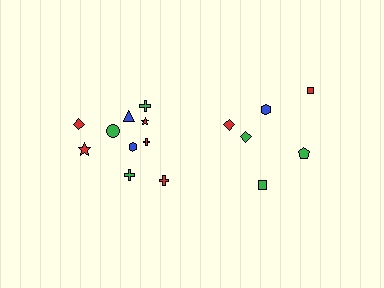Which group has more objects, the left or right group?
The left group.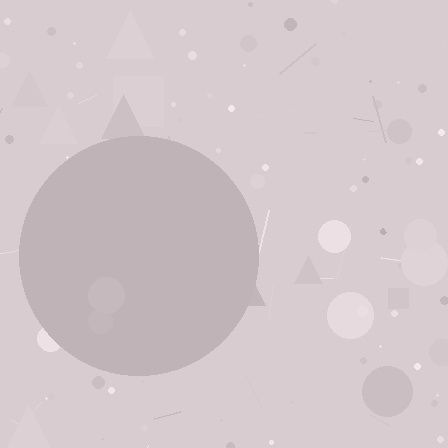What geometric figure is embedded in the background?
A circle is embedded in the background.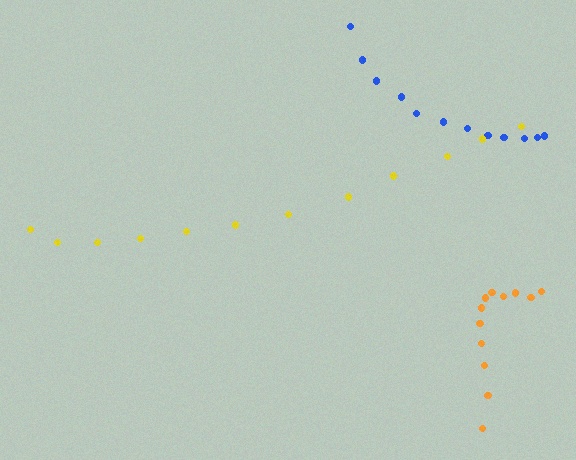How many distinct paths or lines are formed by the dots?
There are 3 distinct paths.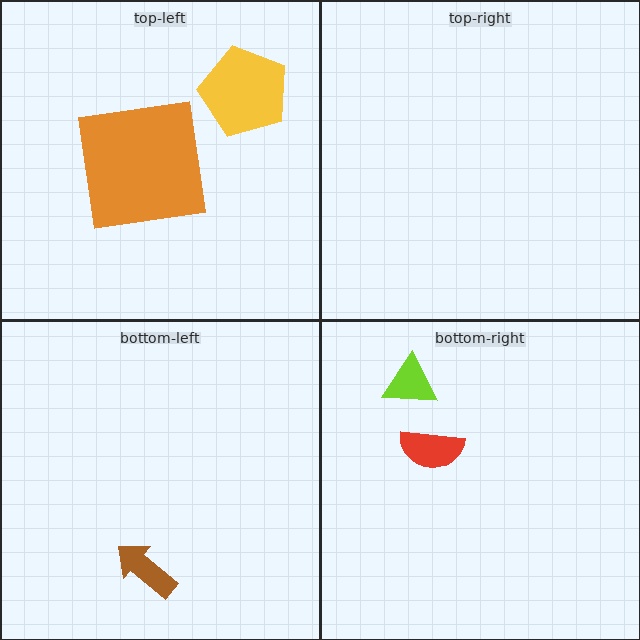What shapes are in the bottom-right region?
The lime triangle, the red semicircle.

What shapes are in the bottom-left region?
The brown arrow.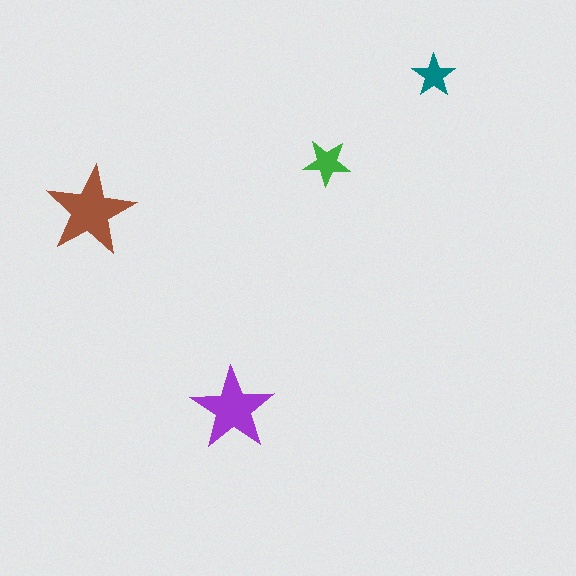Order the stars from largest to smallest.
the brown one, the purple one, the green one, the teal one.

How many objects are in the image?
There are 4 objects in the image.